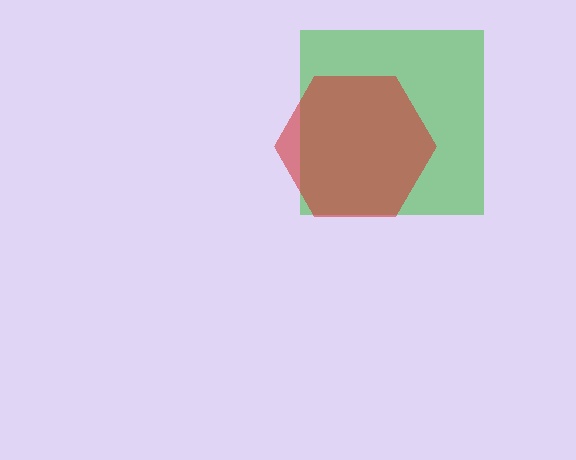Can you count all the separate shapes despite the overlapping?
Yes, there are 2 separate shapes.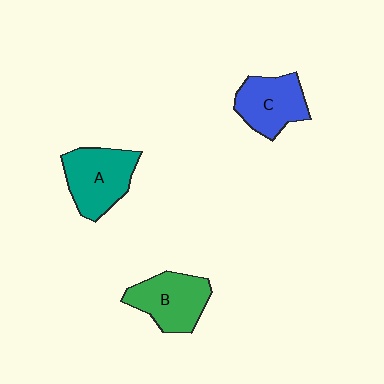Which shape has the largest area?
Shape A (teal).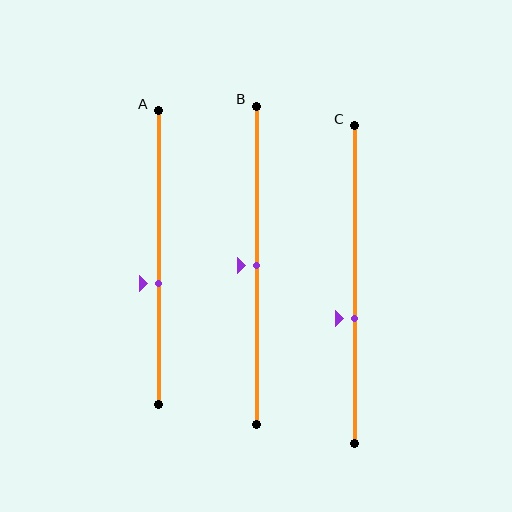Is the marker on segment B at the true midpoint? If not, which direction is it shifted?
Yes, the marker on segment B is at the true midpoint.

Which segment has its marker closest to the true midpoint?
Segment B has its marker closest to the true midpoint.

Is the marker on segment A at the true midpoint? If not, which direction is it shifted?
No, the marker on segment A is shifted downward by about 9% of the segment length.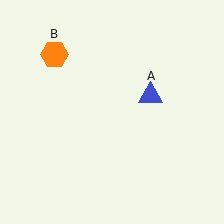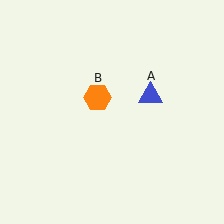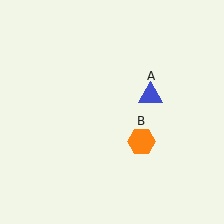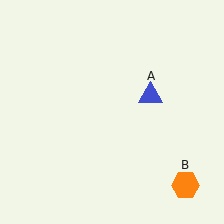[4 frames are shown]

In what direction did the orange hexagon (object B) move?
The orange hexagon (object B) moved down and to the right.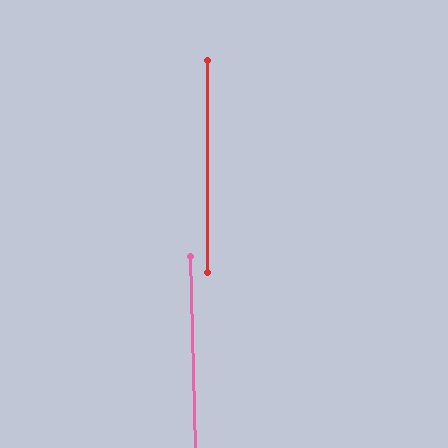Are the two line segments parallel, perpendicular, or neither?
Parallel — their directions differ by only 1.2°.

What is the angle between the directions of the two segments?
Approximately 1 degree.